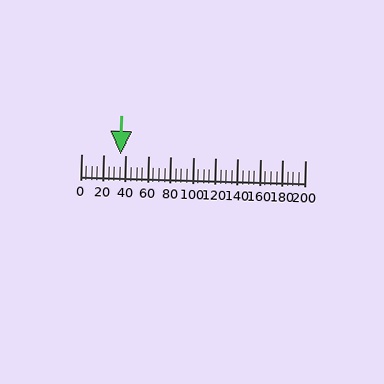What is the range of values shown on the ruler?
The ruler shows values from 0 to 200.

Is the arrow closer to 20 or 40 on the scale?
The arrow is closer to 40.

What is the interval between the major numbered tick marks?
The major tick marks are spaced 20 units apart.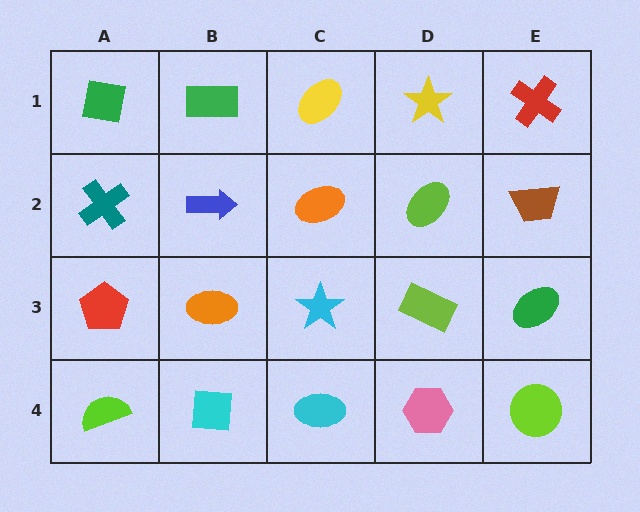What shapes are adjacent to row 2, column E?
A red cross (row 1, column E), a green ellipse (row 3, column E), a lime ellipse (row 2, column D).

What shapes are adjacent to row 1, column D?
A lime ellipse (row 2, column D), a yellow ellipse (row 1, column C), a red cross (row 1, column E).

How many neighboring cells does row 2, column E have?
3.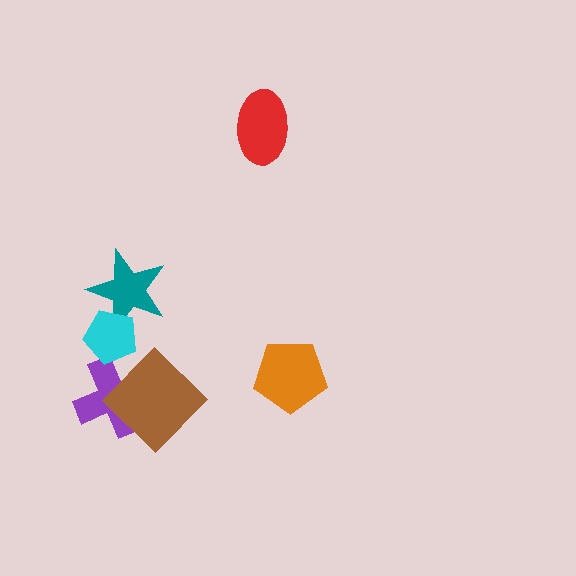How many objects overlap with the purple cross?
2 objects overlap with the purple cross.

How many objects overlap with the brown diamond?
1 object overlaps with the brown diamond.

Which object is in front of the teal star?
The cyan pentagon is in front of the teal star.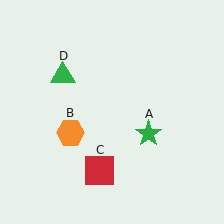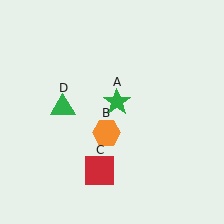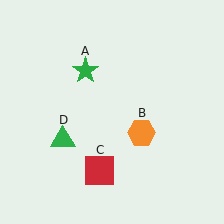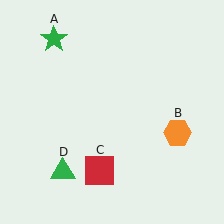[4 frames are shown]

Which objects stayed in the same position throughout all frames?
Red square (object C) remained stationary.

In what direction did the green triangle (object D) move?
The green triangle (object D) moved down.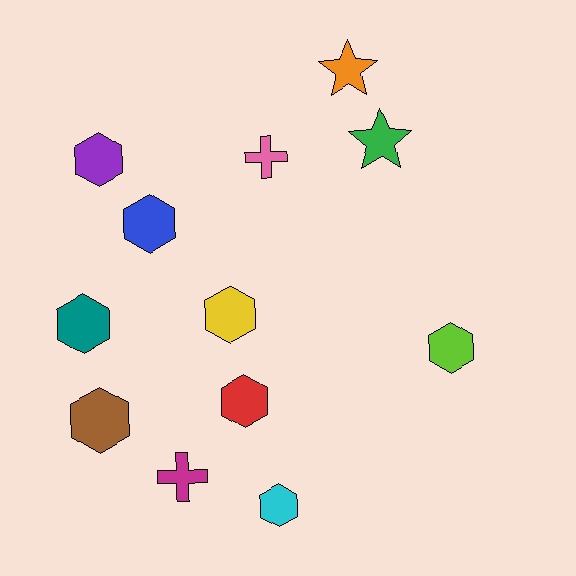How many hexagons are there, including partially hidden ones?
There are 8 hexagons.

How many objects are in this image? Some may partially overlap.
There are 12 objects.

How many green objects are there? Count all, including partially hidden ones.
There is 1 green object.